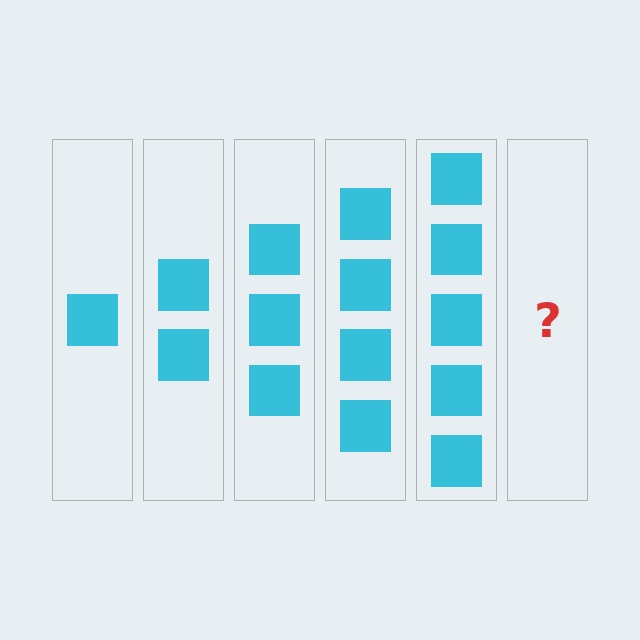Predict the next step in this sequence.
The next step is 6 squares.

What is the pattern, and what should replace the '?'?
The pattern is that each step adds one more square. The '?' should be 6 squares.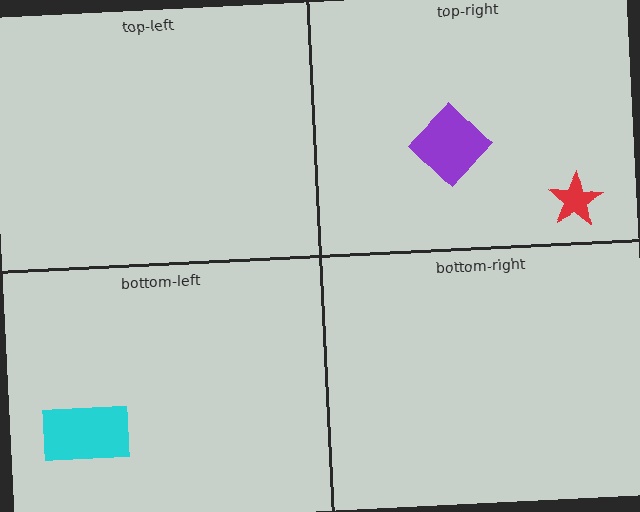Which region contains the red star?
The top-right region.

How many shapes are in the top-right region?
2.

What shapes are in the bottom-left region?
The cyan rectangle.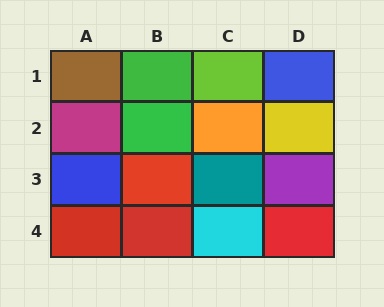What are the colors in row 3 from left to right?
Blue, red, teal, purple.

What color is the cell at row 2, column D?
Yellow.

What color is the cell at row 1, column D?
Blue.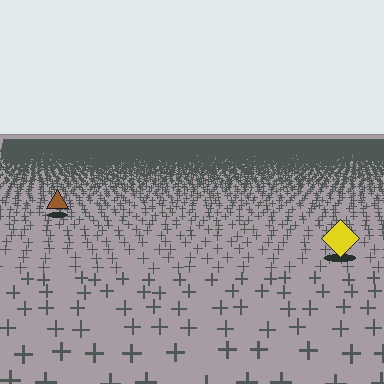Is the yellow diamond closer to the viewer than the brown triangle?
Yes. The yellow diamond is closer — you can tell from the texture gradient: the ground texture is coarser near it.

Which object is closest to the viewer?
The yellow diamond is closest. The texture marks near it are larger and more spread out.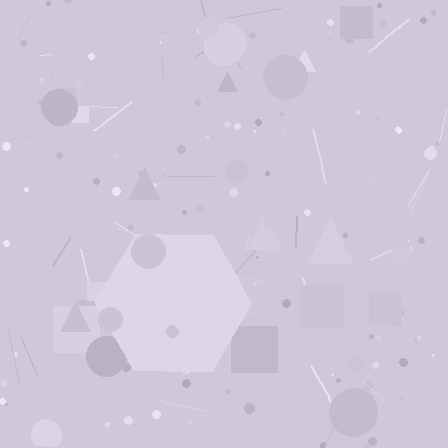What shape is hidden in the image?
A hexagon is hidden in the image.